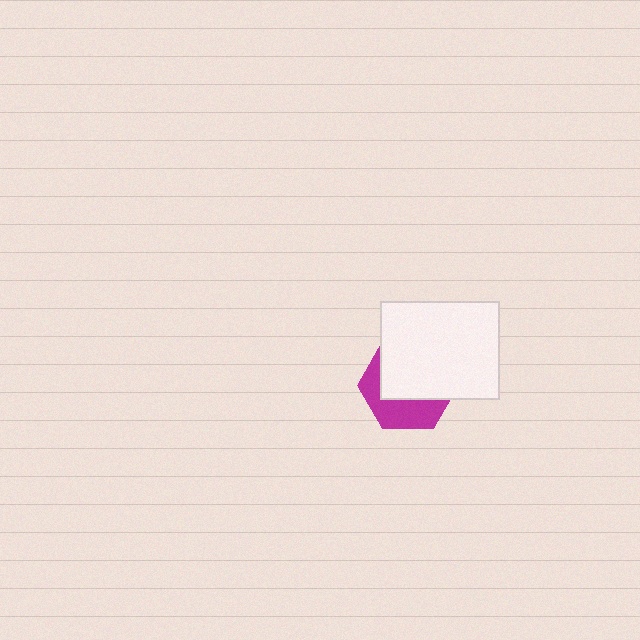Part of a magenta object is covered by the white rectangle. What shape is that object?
It is a hexagon.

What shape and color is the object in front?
The object in front is a white rectangle.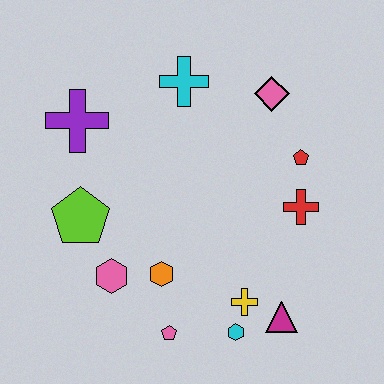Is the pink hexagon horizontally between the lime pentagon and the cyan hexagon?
Yes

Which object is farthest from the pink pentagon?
The pink diamond is farthest from the pink pentagon.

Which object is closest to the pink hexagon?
The orange hexagon is closest to the pink hexagon.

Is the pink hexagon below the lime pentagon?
Yes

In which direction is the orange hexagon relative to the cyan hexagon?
The orange hexagon is to the left of the cyan hexagon.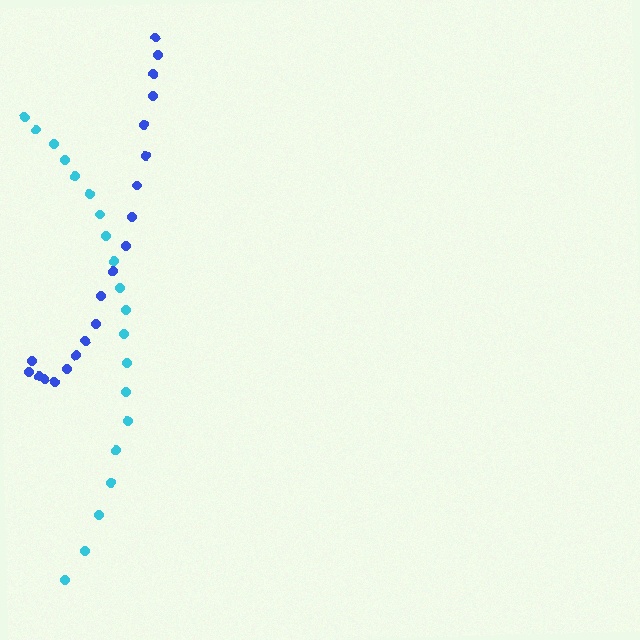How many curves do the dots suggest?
There are 2 distinct paths.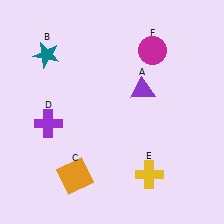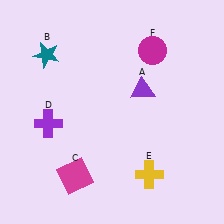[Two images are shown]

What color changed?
The square (C) changed from orange in Image 1 to magenta in Image 2.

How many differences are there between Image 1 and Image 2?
There is 1 difference between the two images.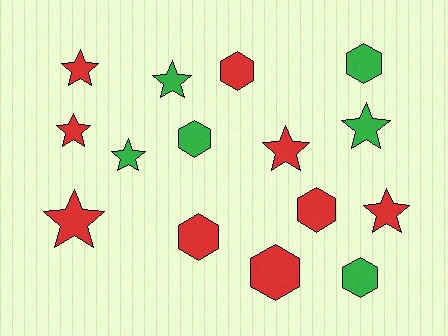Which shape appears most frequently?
Star, with 8 objects.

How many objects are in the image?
There are 15 objects.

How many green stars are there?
There are 3 green stars.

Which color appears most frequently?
Red, with 9 objects.